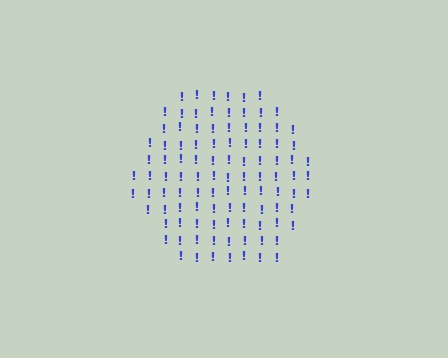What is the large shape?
The large shape is a hexagon.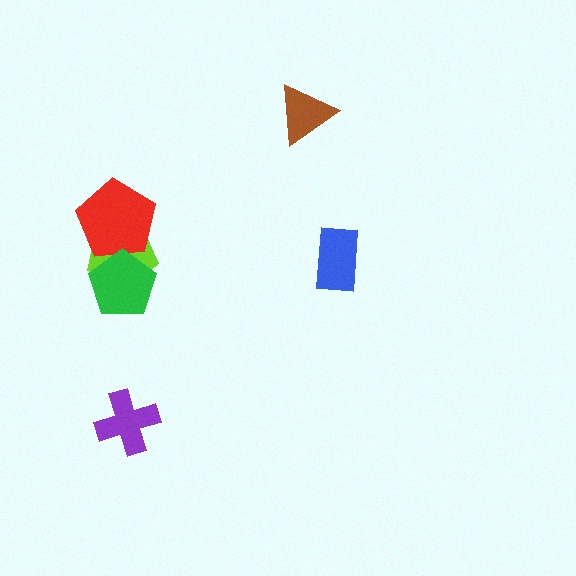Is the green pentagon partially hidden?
No, no other shape covers it.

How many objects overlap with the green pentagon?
2 objects overlap with the green pentagon.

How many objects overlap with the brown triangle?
0 objects overlap with the brown triangle.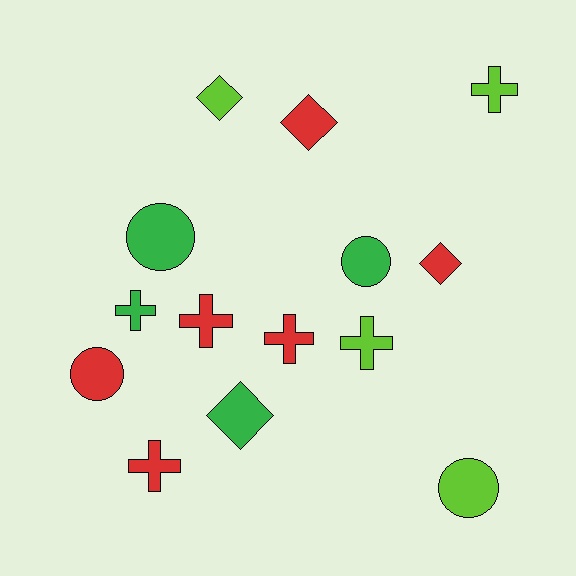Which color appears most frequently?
Red, with 6 objects.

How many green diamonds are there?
There is 1 green diamond.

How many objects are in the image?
There are 14 objects.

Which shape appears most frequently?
Cross, with 6 objects.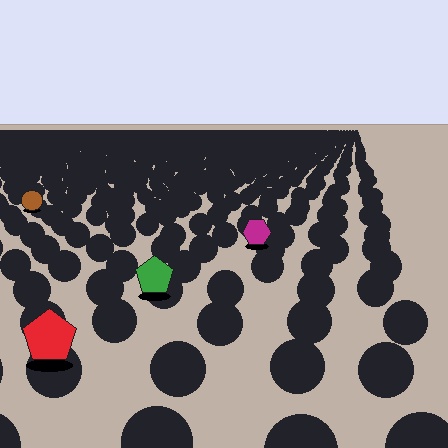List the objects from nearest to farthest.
From nearest to farthest: the red pentagon, the green pentagon, the magenta hexagon, the brown circle.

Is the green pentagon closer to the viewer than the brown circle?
Yes. The green pentagon is closer — you can tell from the texture gradient: the ground texture is coarser near it.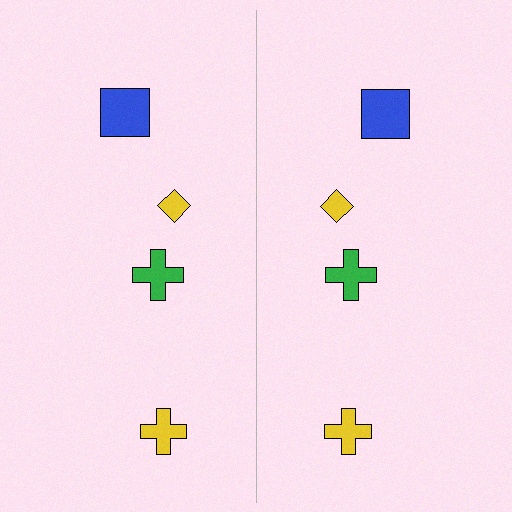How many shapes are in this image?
There are 8 shapes in this image.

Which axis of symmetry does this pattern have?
The pattern has a vertical axis of symmetry running through the center of the image.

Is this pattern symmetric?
Yes, this pattern has bilateral (reflection) symmetry.